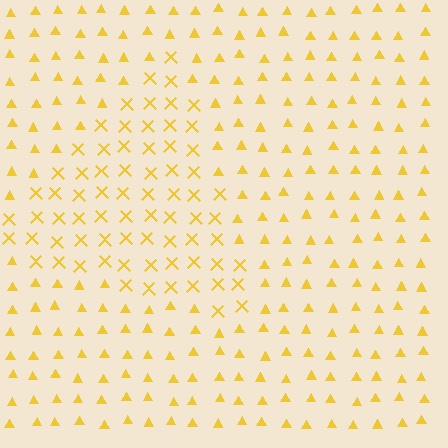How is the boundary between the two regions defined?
The boundary is defined by a change in element shape: X marks inside vs. triangles outside. All elements share the same color and spacing.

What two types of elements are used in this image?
The image uses X marks inside the triangle region and triangles outside it.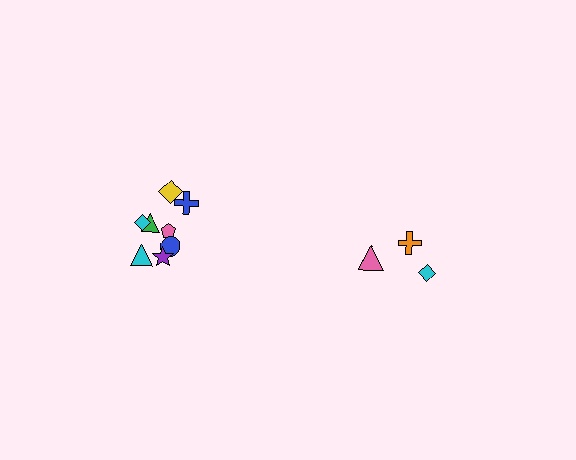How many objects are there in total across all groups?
There are 11 objects.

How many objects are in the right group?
There are 3 objects.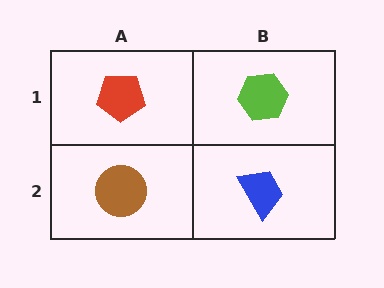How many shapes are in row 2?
2 shapes.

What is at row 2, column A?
A brown circle.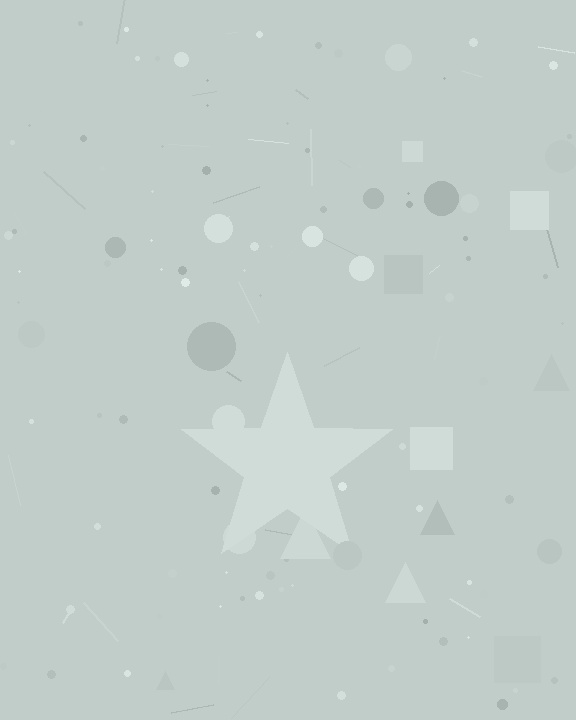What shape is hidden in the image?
A star is hidden in the image.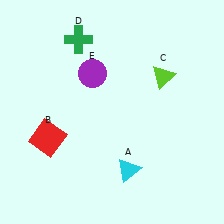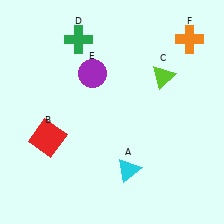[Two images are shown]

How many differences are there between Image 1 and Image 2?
There is 1 difference between the two images.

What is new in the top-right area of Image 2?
An orange cross (F) was added in the top-right area of Image 2.